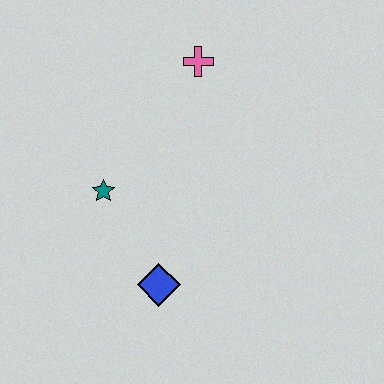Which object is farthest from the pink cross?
The blue diamond is farthest from the pink cross.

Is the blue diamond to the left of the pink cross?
Yes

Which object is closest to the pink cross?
The teal star is closest to the pink cross.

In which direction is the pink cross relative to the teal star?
The pink cross is above the teal star.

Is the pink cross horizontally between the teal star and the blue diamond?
No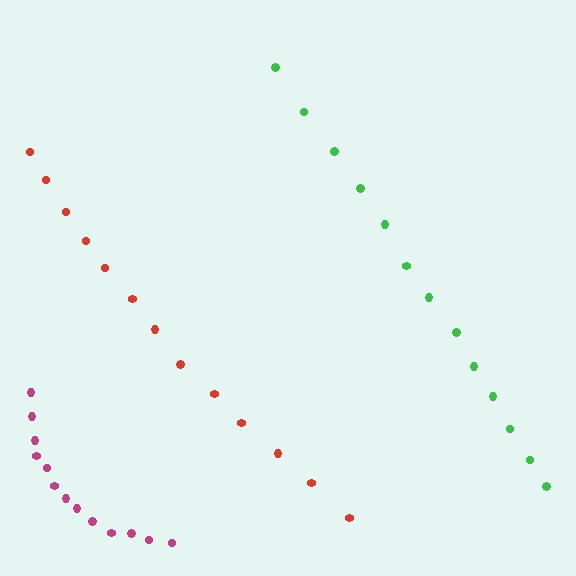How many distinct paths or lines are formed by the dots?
There are 3 distinct paths.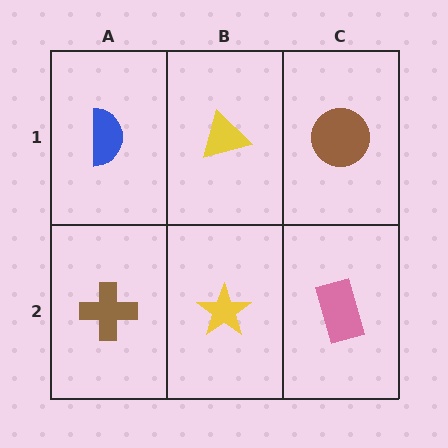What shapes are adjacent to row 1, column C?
A pink rectangle (row 2, column C), a yellow triangle (row 1, column B).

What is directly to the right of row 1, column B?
A brown circle.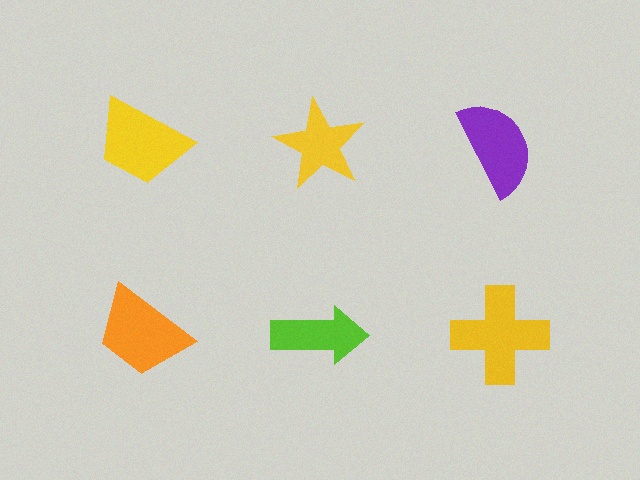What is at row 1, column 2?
A yellow star.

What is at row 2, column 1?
An orange trapezoid.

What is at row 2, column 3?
A yellow cross.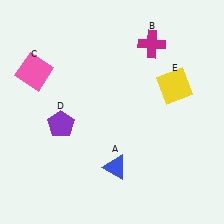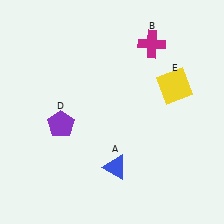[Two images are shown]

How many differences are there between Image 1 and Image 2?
There is 1 difference between the two images.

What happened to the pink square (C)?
The pink square (C) was removed in Image 2. It was in the top-left area of Image 1.